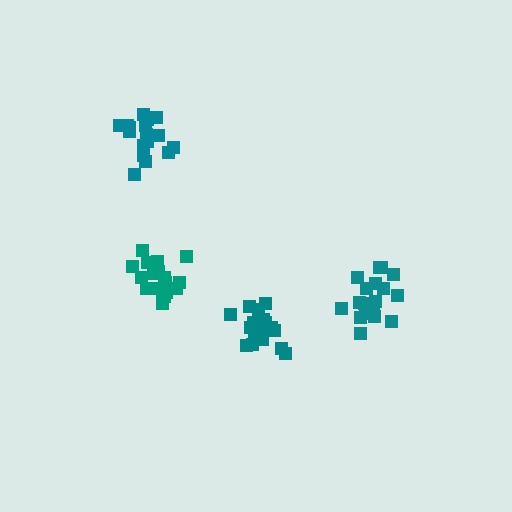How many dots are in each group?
Group 1: 19 dots, Group 2: 17 dots, Group 3: 20 dots, Group 4: 18 dots (74 total).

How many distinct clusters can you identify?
There are 4 distinct clusters.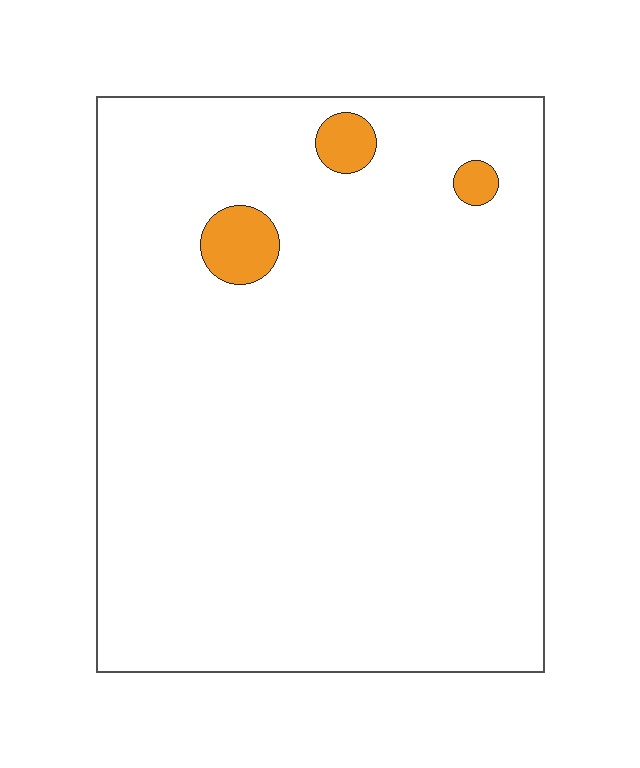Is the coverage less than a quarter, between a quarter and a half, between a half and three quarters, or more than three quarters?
Less than a quarter.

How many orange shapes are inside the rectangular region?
3.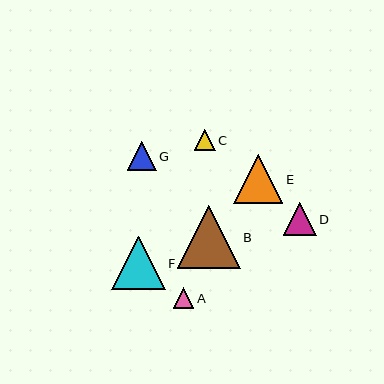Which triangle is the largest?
Triangle B is the largest with a size of approximately 63 pixels.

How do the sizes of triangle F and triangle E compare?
Triangle F and triangle E are approximately the same size.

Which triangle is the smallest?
Triangle A is the smallest with a size of approximately 20 pixels.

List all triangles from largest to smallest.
From largest to smallest: B, F, E, D, G, C, A.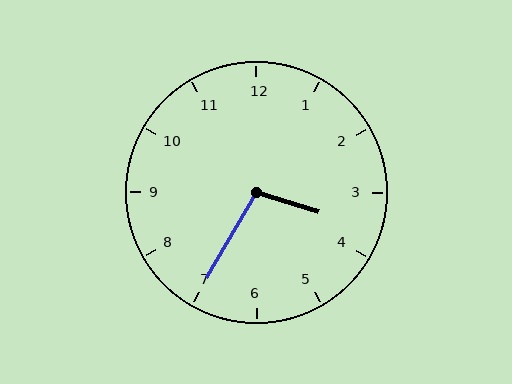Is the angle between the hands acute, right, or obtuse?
It is obtuse.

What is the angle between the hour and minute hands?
Approximately 102 degrees.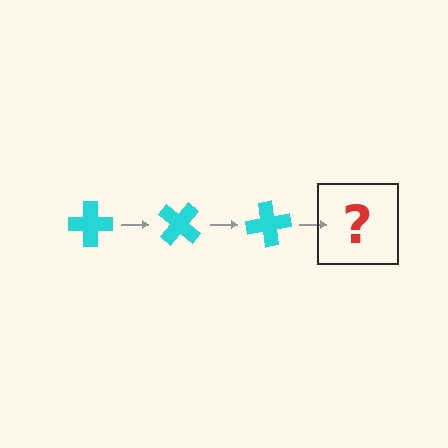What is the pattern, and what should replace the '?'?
The pattern is that the cross rotates 40 degrees each step. The '?' should be a cyan cross rotated 120 degrees.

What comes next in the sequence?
The next element should be a cyan cross rotated 120 degrees.